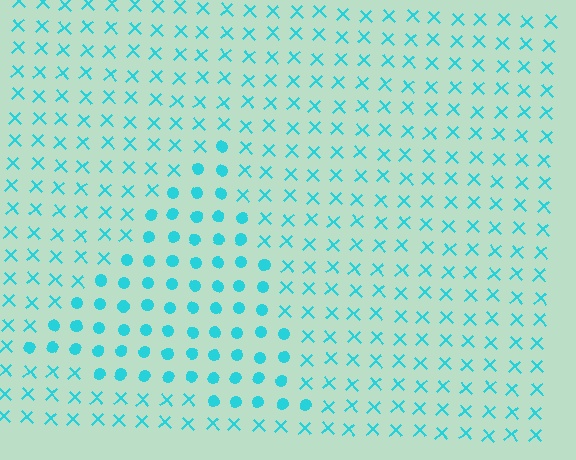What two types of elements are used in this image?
The image uses circles inside the triangle region and X marks outside it.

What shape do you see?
I see a triangle.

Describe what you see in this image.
The image is filled with small cyan elements arranged in a uniform grid. A triangle-shaped region contains circles, while the surrounding area contains X marks. The boundary is defined purely by the change in element shape.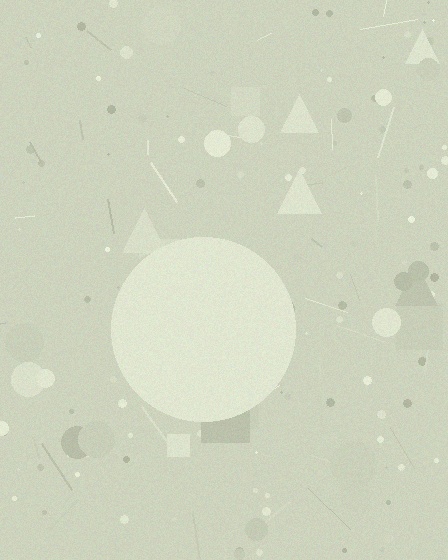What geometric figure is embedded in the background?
A circle is embedded in the background.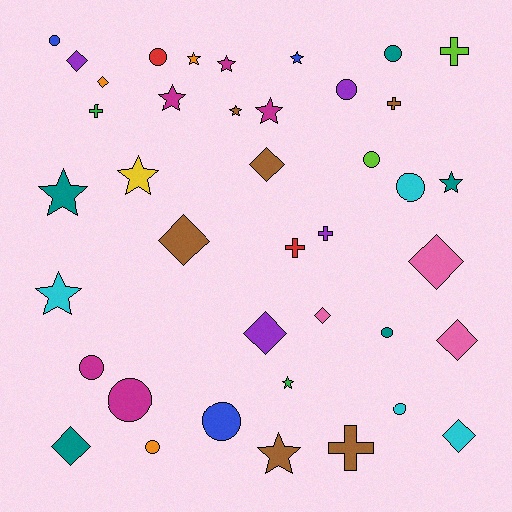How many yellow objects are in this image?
There is 1 yellow object.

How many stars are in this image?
There are 12 stars.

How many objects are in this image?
There are 40 objects.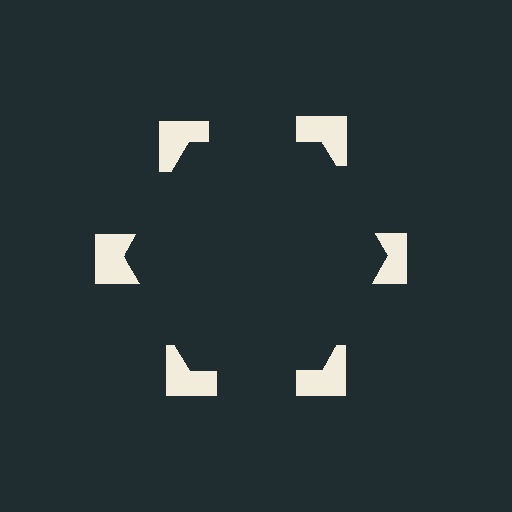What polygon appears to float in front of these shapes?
An illusory hexagon — its edges are inferred from the aligned wedge cuts in the notched squares, not physically drawn.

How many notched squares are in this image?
There are 6 — one at each vertex of the illusory hexagon.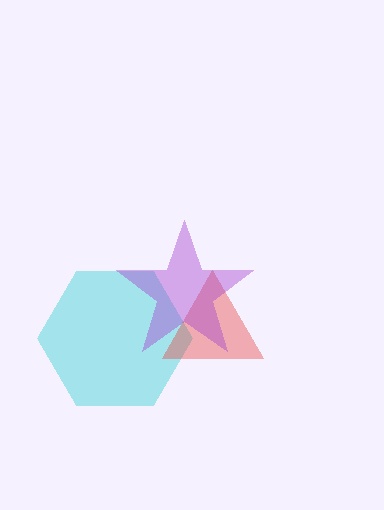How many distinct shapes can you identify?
There are 3 distinct shapes: a cyan hexagon, a red triangle, a purple star.